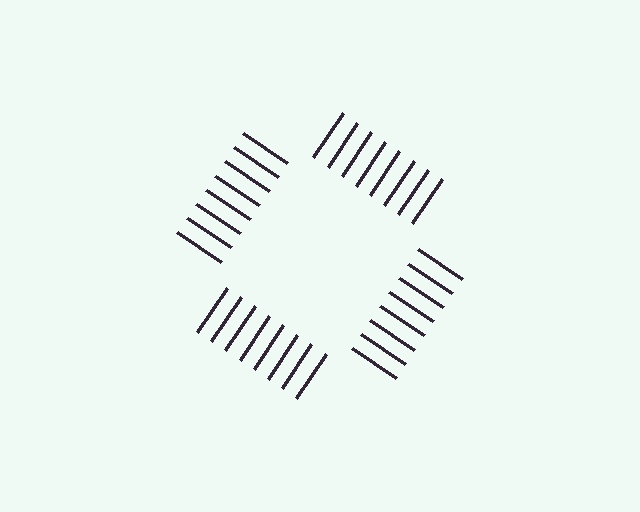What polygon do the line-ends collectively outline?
An illusory square — the line segments terminate on its edges but no continuous stroke is drawn.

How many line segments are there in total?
32 — 8 along each of the 4 edges.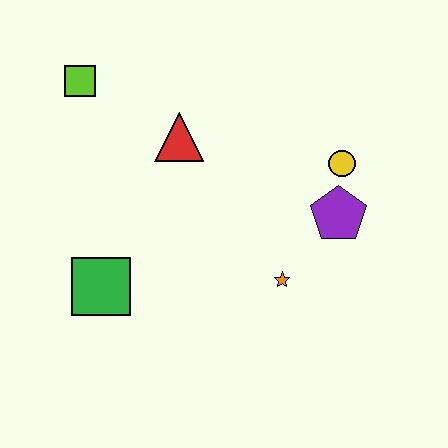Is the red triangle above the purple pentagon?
Yes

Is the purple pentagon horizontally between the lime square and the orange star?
No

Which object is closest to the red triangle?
The lime square is closest to the red triangle.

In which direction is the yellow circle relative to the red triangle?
The yellow circle is to the right of the red triangle.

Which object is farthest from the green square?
The yellow circle is farthest from the green square.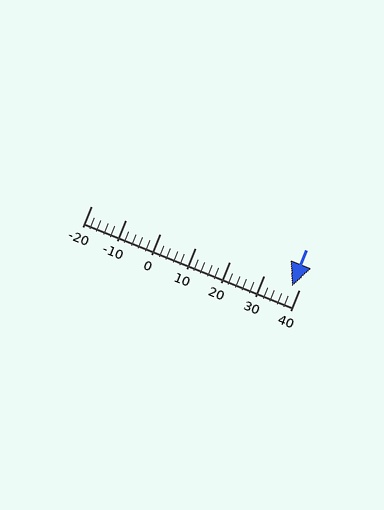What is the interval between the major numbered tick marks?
The major tick marks are spaced 10 units apart.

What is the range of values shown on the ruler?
The ruler shows values from -20 to 40.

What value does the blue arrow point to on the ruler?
The blue arrow points to approximately 38.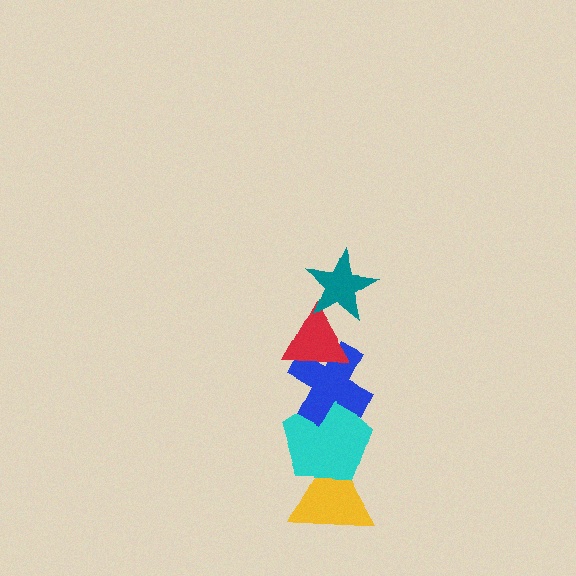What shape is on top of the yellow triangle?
The cyan pentagon is on top of the yellow triangle.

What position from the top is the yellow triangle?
The yellow triangle is 5th from the top.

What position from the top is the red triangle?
The red triangle is 2nd from the top.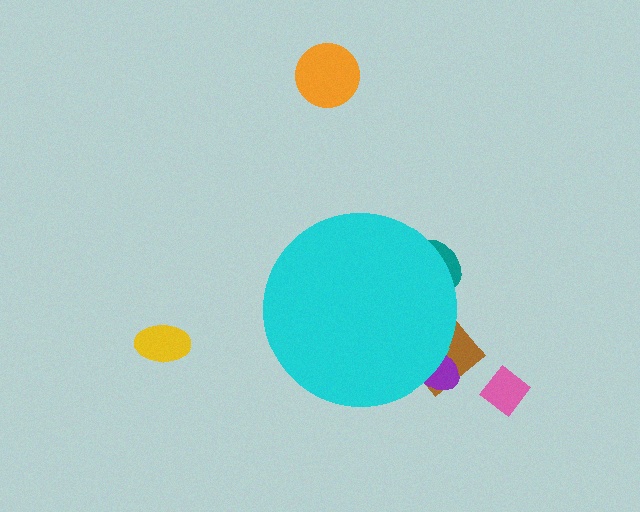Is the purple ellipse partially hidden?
Yes, the purple ellipse is partially hidden behind the cyan circle.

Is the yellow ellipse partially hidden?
No, the yellow ellipse is fully visible.